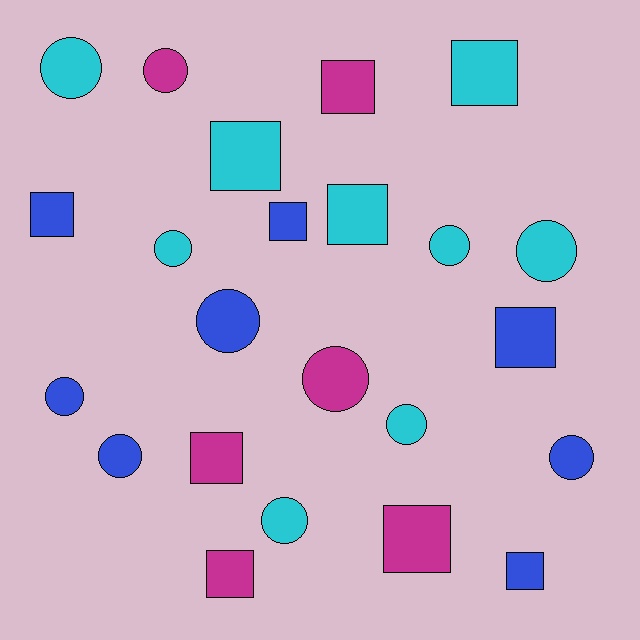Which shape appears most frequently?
Circle, with 12 objects.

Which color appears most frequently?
Cyan, with 9 objects.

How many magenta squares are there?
There are 4 magenta squares.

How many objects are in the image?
There are 23 objects.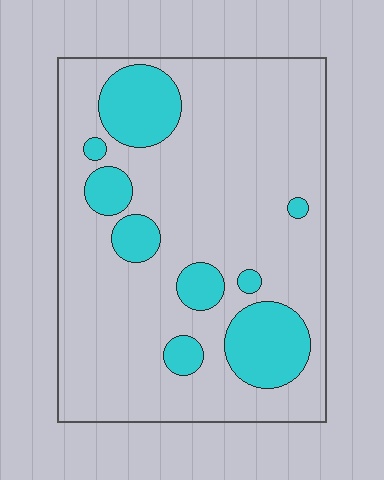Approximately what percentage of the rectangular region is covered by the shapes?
Approximately 20%.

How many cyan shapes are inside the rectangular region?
9.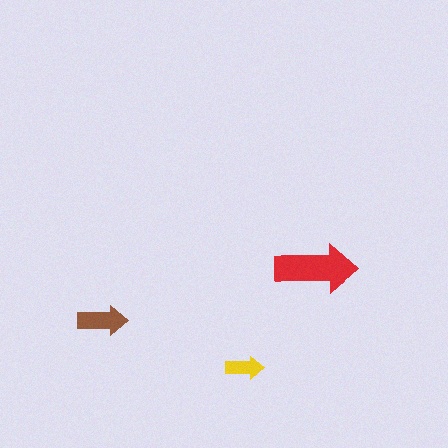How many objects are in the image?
There are 3 objects in the image.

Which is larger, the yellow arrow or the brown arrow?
The brown one.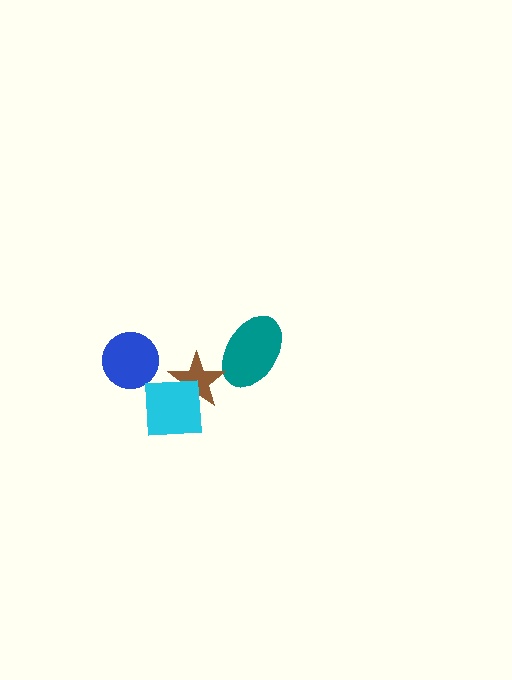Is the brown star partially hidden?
Yes, it is partially covered by another shape.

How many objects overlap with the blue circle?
0 objects overlap with the blue circle.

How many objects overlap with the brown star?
1 object overlaps with the brown star.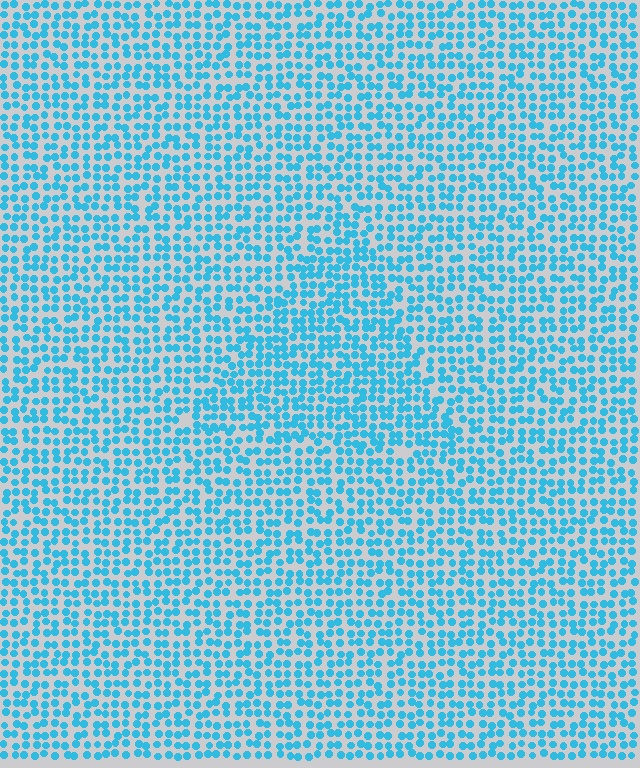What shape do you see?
I see a triangle.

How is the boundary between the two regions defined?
The boundary is defined by a change in element density (approximately 1.3x ratio). All elements are the same color, size, and shape.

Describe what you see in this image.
The image contains small cyan elements arranged at two different densities. A triangle-shaped region is visible where the elements are more densely packed than the surrounding area.